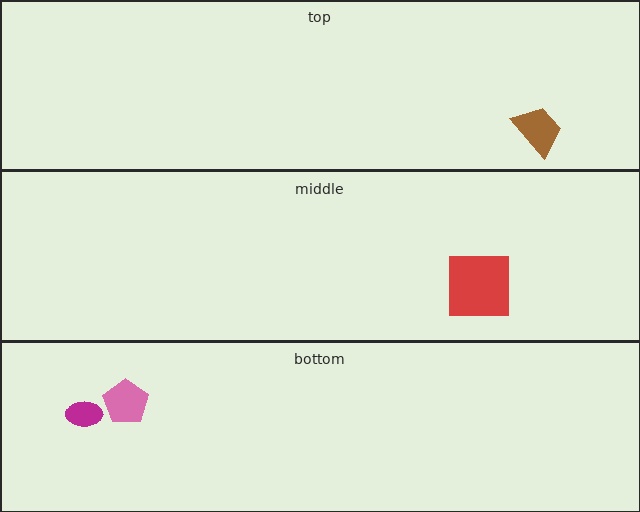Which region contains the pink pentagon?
The bottom region.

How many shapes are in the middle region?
1.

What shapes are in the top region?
The brown trapezoid.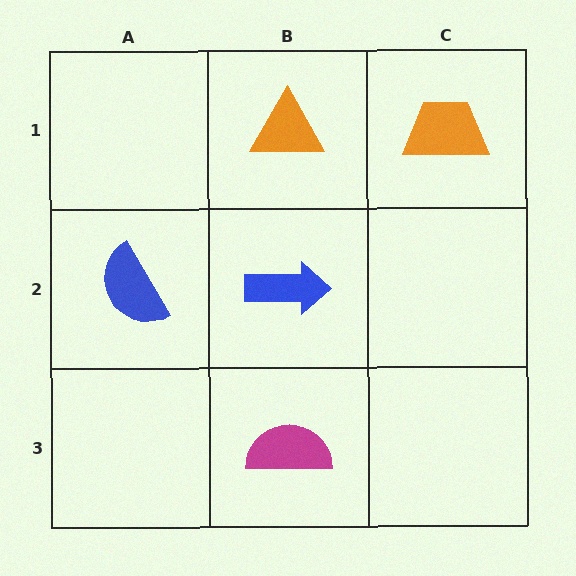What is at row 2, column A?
A blue semicircle.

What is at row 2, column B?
A blue arrow.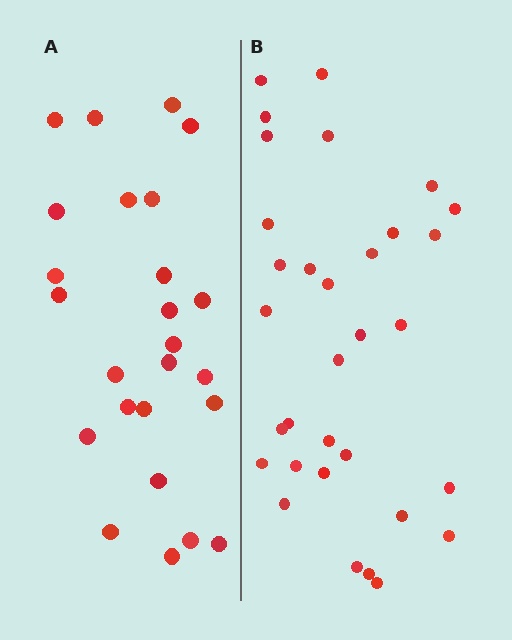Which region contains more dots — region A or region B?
Region B (the right region) has more dots.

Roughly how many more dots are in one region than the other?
Region B has roughly 8 or so more dots than region A.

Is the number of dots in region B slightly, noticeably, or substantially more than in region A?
Region B has noticeably more, but not dramatically so. The ratio is roughly 1.3 to 1.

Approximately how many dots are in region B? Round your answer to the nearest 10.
About 30 dots. (The exact count is 32, which rounds to 30.)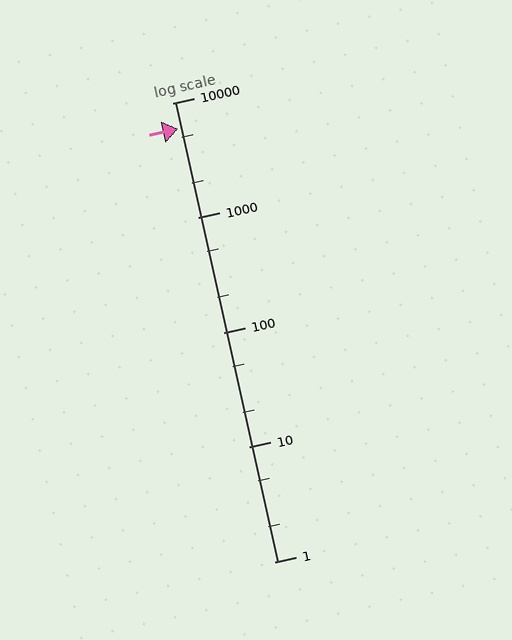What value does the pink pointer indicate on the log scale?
The pointer indicates approximately 6000.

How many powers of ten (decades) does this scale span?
The scale spans 4 decades, from 1 to 10000.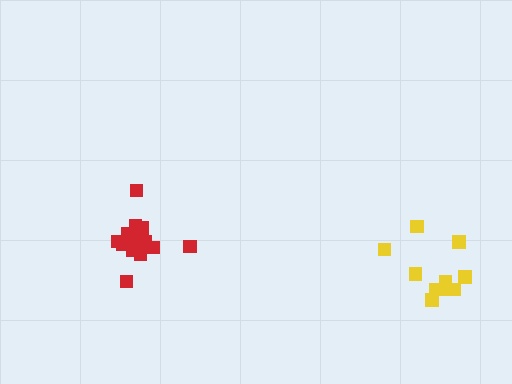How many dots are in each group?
Group 1: 14 dots, Group 2: 10 dots (24 total).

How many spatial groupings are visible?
There are 2 spatial groupings.